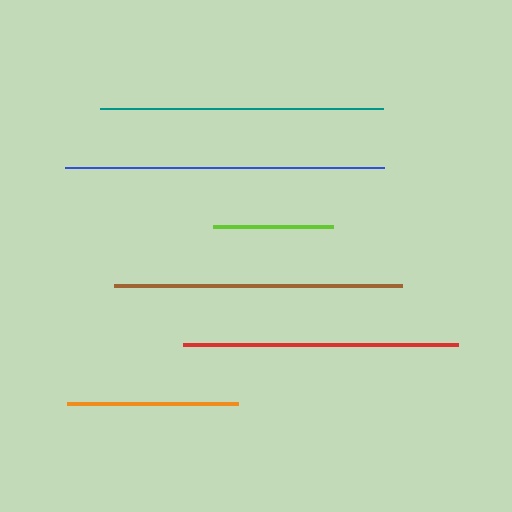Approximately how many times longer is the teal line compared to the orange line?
The teal line is approximately 1.6 times the length of the orange line.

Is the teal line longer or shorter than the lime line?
The teal line is longer than the lime line.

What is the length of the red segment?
The red segment is approximately 275 pixels long.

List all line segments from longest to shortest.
From longest to shortest: blue, brown, teal, red, orange, lime.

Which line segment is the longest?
The blue line is the longest at approximately 319 pixels.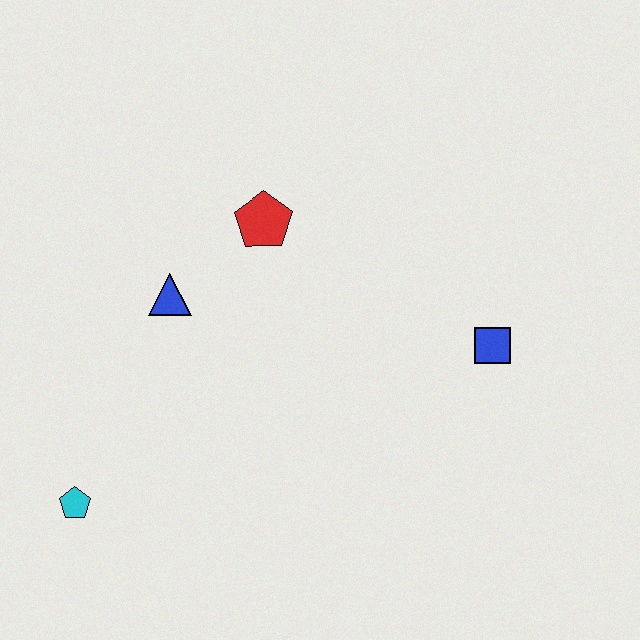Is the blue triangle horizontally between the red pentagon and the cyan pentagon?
Yes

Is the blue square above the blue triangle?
No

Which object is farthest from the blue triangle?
The blue square is farthest from the blue triangle.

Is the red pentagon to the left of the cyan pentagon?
No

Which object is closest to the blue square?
The red pentagon is closest to the blue square.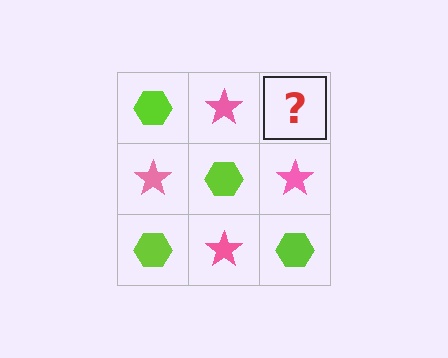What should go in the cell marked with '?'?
The missing cell should contain a lime hexagon.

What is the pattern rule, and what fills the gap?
The rule is that it alternates lime hexagon and pink star in a checkerboard pattern. The gap should be filled with a lime hexagon.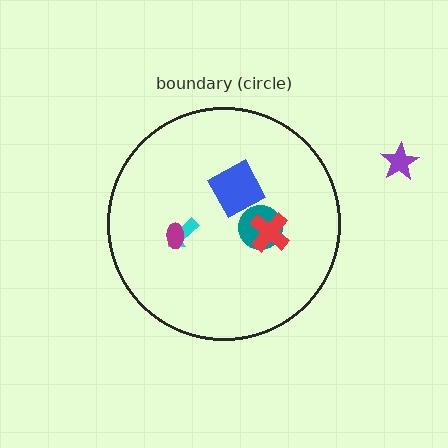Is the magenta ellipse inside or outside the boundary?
Inside.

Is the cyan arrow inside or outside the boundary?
Inside.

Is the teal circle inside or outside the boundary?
Inside.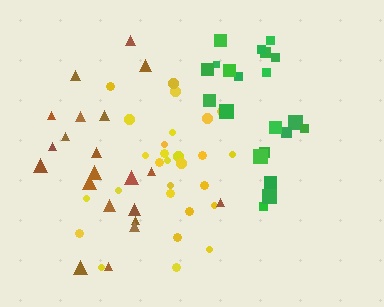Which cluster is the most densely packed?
Green.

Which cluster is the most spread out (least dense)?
Brown.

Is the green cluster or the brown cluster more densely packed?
Green.